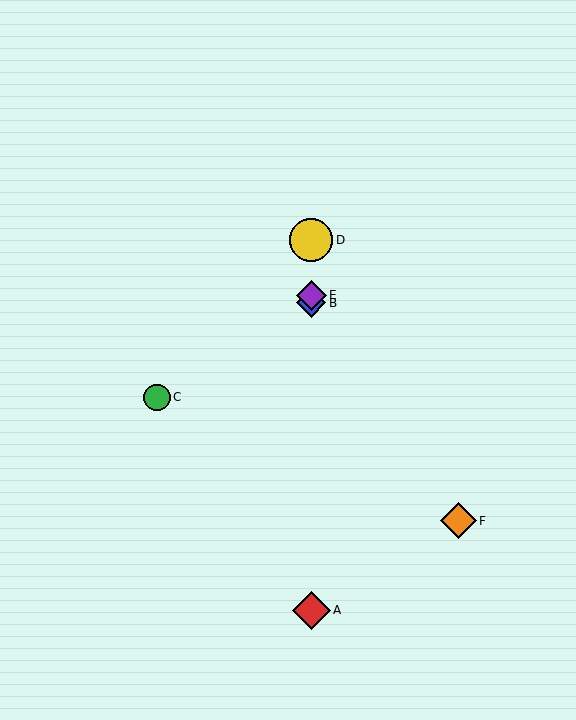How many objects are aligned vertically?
4 objects (A, B, D, E) are aligned vertically.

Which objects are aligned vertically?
Objects A, B, D, E are aligned vertically.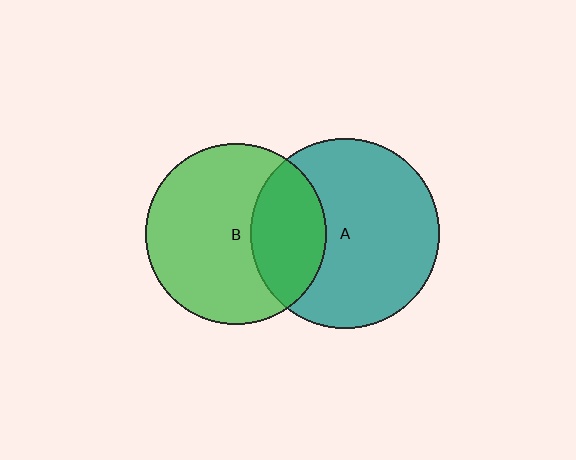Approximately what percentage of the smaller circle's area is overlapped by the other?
Approximately 30%.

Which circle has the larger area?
Circle A (teal).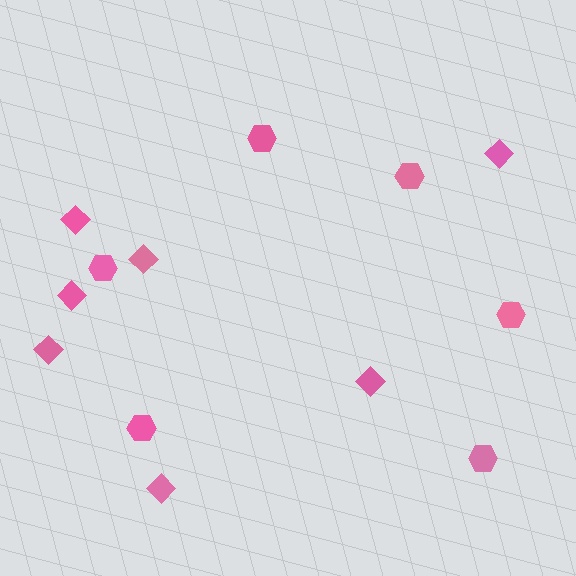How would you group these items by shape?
There are 2 groups: one group of diamonds (7) and one group of hexagons (6).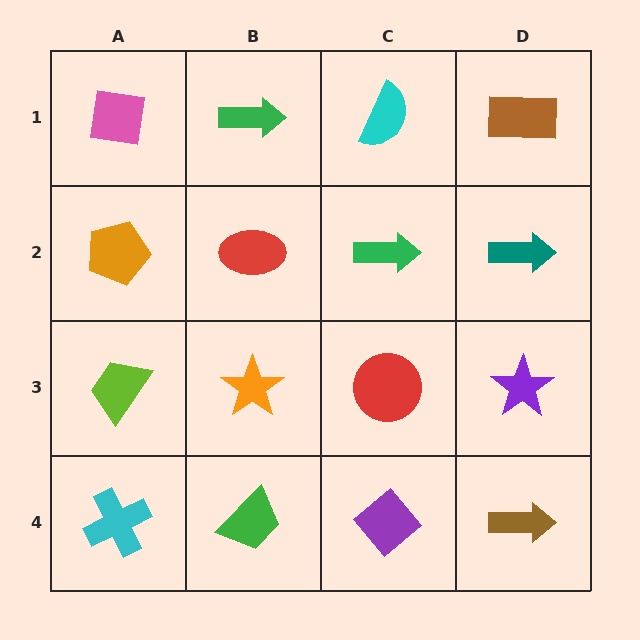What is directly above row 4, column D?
A purple star.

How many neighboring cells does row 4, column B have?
3.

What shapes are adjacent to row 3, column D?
A teal arrow (row 2, column D), a brown arrow (row 4, column D), a red circle (row 3, column C).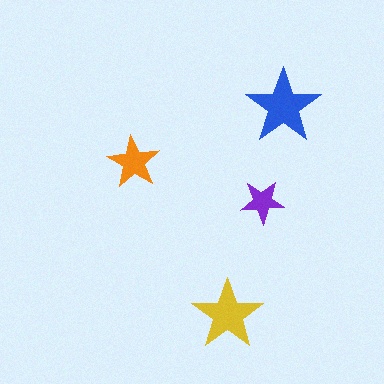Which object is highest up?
The blue star is topmost.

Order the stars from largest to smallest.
the blue one, the yellow one, the orange one, the purple one.